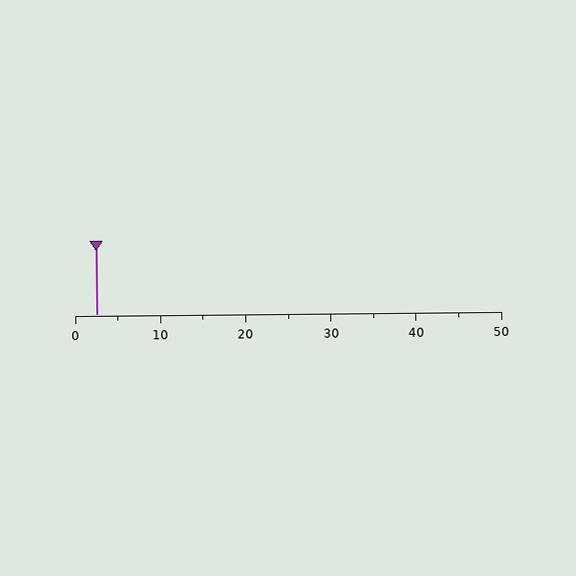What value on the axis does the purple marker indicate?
The marker indicates approximately 2.5.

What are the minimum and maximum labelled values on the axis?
The axis runs from 0 to 50.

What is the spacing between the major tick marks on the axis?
The major ticks are spaced 10 apart.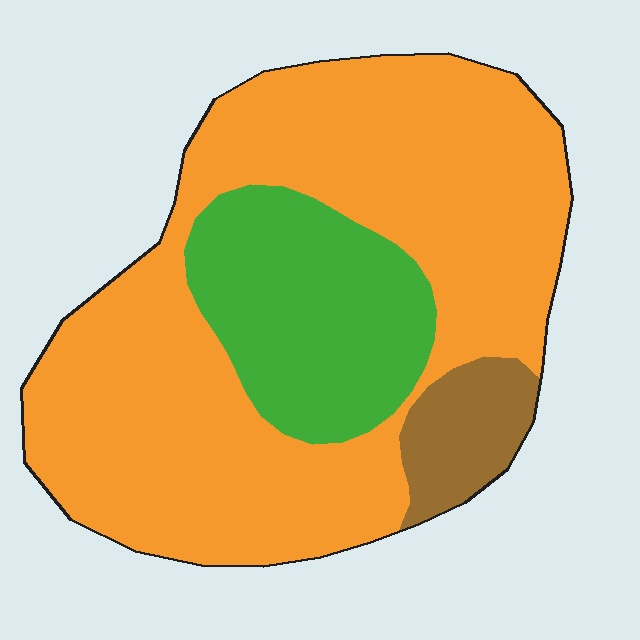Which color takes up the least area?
Brown, at roughly 10%.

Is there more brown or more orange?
Orange.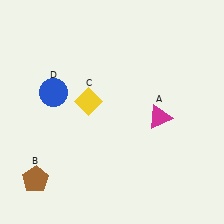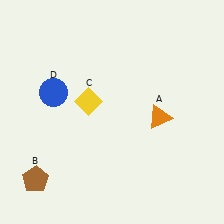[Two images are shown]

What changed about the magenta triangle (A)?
In Image 1, A is magenta. In Image 2, it changed to orange.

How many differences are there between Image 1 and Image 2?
There is 1 difference between the two images.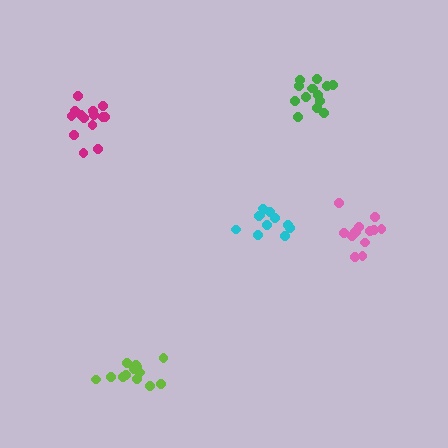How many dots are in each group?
Group 1: 13 dots, Group 2: 14 dots, Group 3: 13 dots, Group 4: 14 dots, Group 5: 11 dots (65 total).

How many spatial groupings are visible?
There are 5 spatial groupings.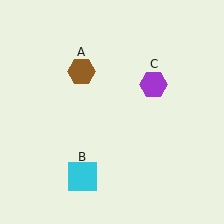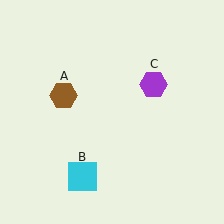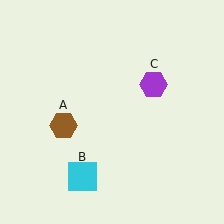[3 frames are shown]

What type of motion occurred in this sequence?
The brown hexagon (object A) rotated counterclockwise around the center of the scene.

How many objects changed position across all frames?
1 object changed position: brown hexagon (object A).